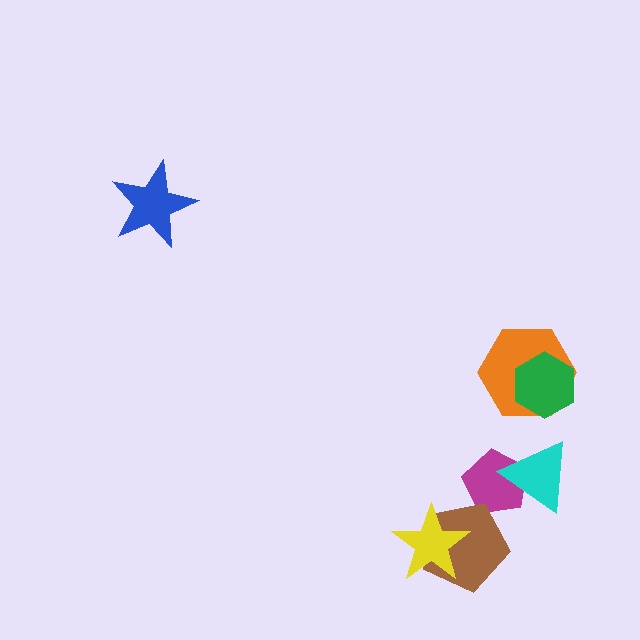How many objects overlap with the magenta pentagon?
2 objects overlap with the magenta pentagon.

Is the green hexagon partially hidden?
No, no other shape covers it.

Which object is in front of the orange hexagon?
The green hexagon is in front of the orange hexagon.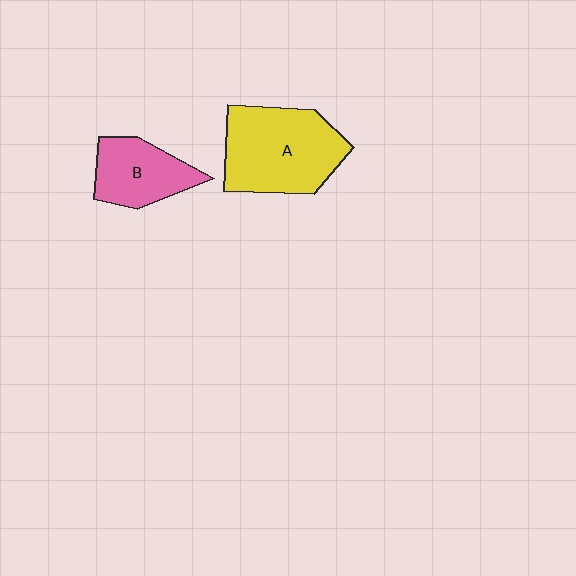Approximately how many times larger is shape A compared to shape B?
Approximately 1.6 times.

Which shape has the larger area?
Shape A (yellow).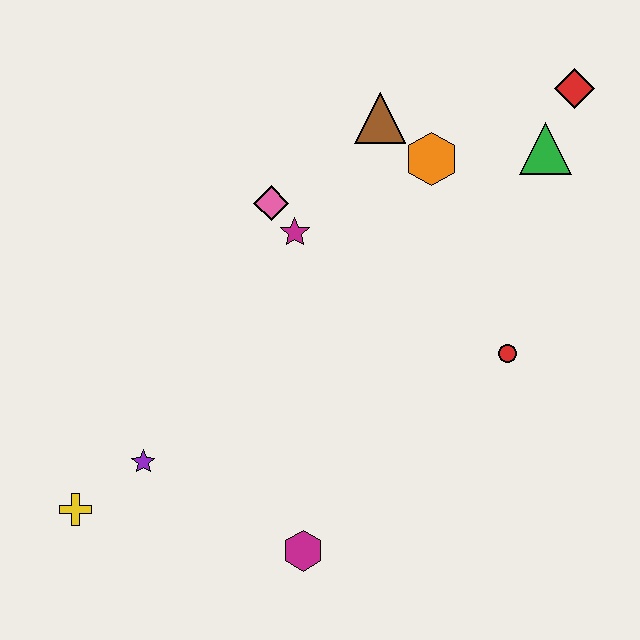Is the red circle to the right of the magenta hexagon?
Yes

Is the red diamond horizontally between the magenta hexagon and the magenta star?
No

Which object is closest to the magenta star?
The pink diamond is closest to the magenta star.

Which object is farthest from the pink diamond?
The yellow cross is farthest from the pink diamond.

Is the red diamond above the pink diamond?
Yes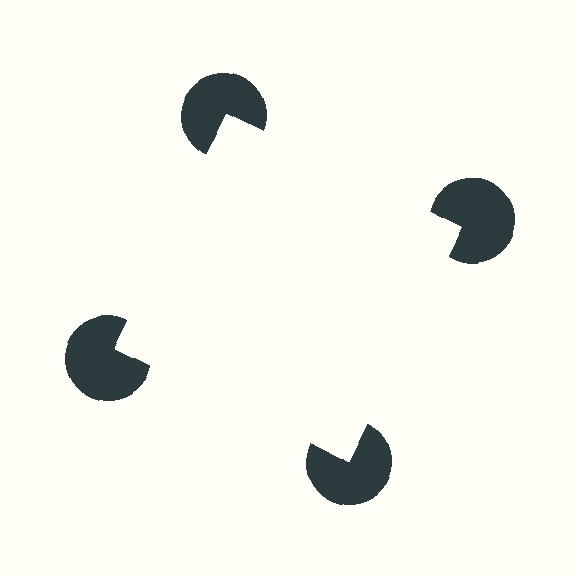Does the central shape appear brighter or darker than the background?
It typically appears slightly brighter than the background, even though no actual brightness change is drawn.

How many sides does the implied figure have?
4 sides.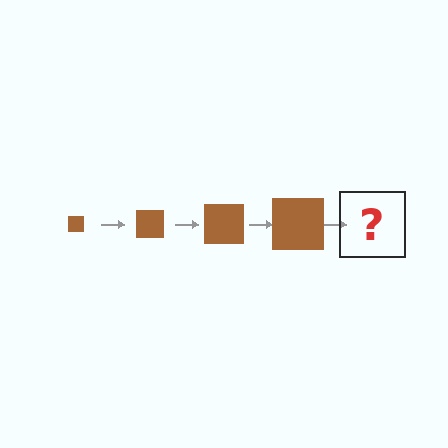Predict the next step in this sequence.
The next step is a brown square, larger than the previous one.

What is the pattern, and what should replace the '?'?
The pattern is that the square gets progressively larger each step. The '?' should be a brown square, larger than the previous one.